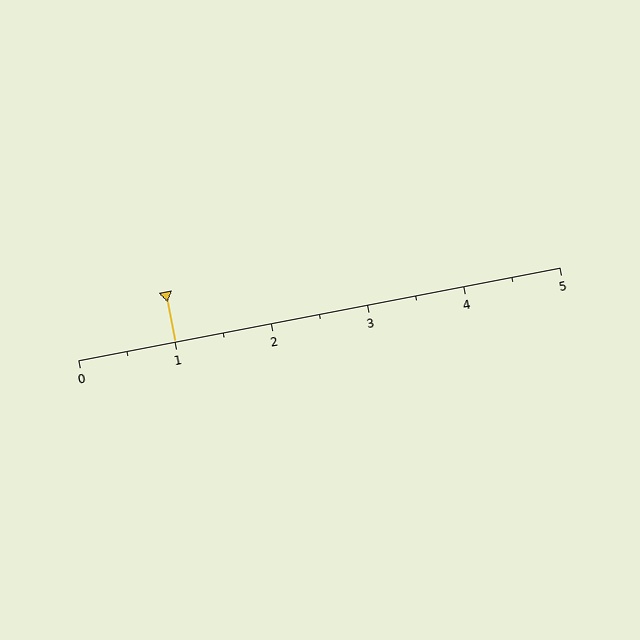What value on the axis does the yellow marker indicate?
The marker indicates approximately 1.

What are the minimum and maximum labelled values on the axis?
The axis runs from 0 to 5.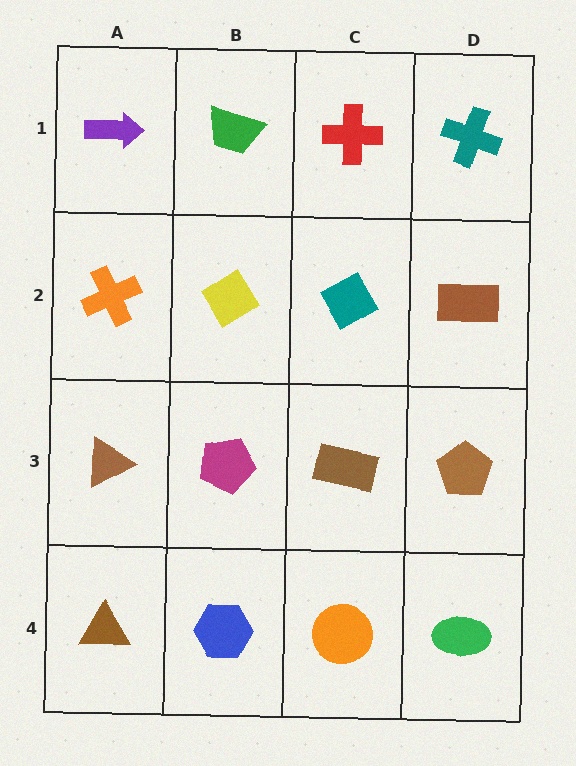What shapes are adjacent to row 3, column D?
A brown rectangle (row 2, column D), a green ellipse (row 4, column D), a brown rectangle (row 3, column C).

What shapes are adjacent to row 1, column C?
A teal diamond (row 2, column C), a green trapezoid (row 1, column B), a teal cross (row 1, column D).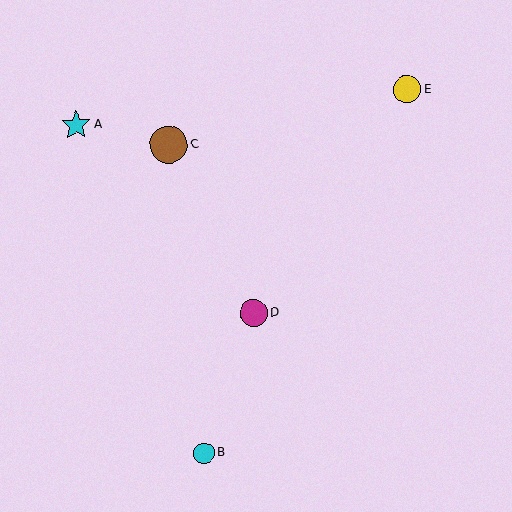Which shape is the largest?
The brown circle (labeled C) is the largest.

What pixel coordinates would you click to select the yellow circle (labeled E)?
Click at (407, 89) to select the yellow circle E.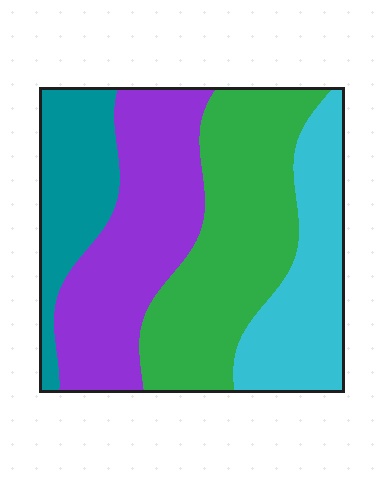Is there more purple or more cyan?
Purple.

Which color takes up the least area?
Teal, at roughly 15%.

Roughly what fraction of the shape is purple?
Purple takes up about one third (1/3) of the shape.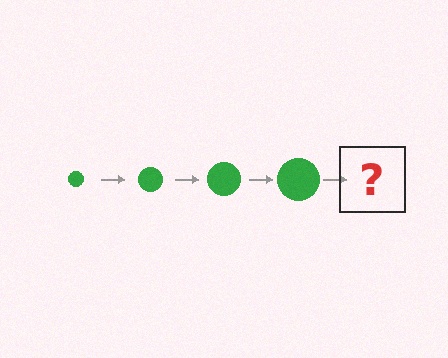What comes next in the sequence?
The next element should be a green circle, larger than the previous one.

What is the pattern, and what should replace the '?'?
The pattern is that the circle gets progressively larger each step. The '?' should be a green circle, larger than the previous one.